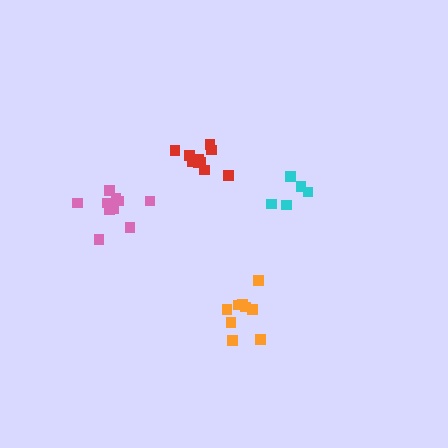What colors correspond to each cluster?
The clusters are colored: orange, cyan, red, pink.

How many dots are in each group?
Group 1: 9 dots, Group 2: 5 dots, Group 3: 10 dots, Group 4: 11 dots (35 total).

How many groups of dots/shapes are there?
There are 4 groups.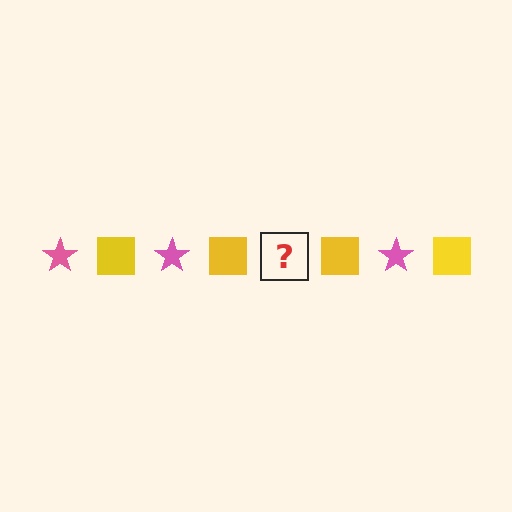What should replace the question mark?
The question mark should be replaced with a pink star.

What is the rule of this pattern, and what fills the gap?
The rule is that the pattern alternates between pink star and yellow square. The gap should be filled with a pink star.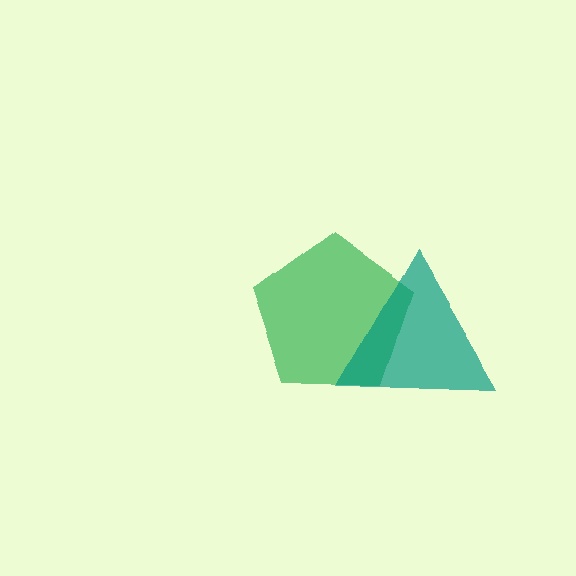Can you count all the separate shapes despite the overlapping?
Yes, there are 2 separate shapes.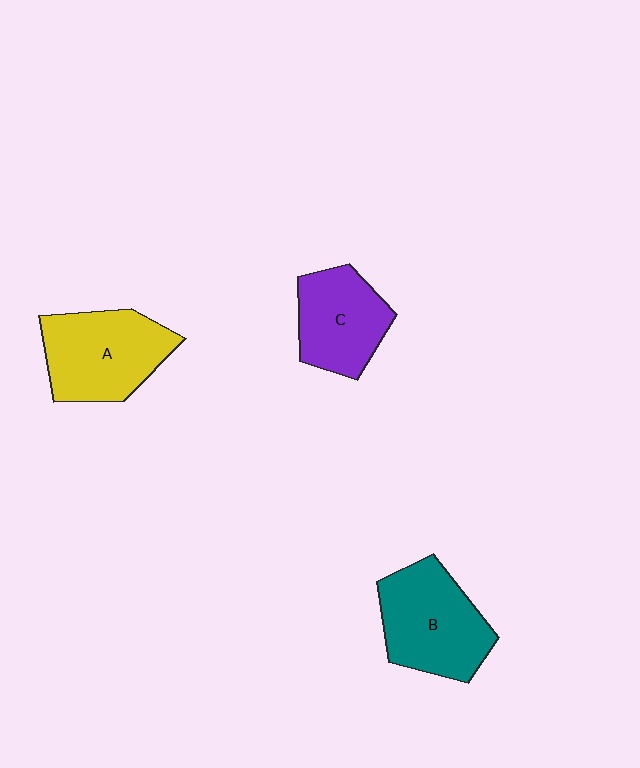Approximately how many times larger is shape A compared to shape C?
Approximately 1.2 times.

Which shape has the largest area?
Shape B (teal).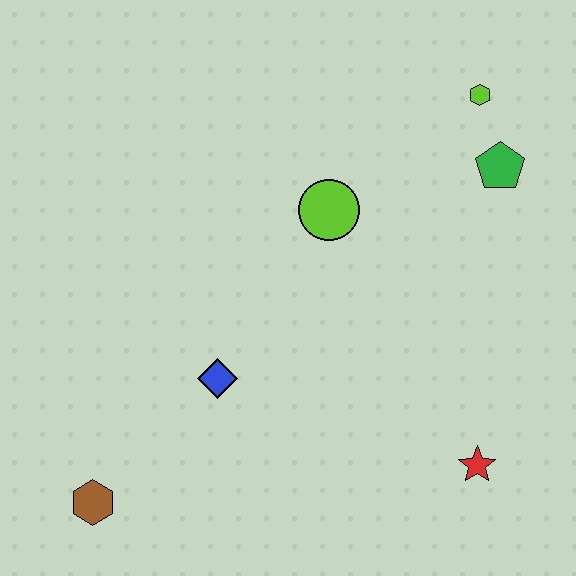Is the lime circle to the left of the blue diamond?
No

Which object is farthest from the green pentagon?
The brown hexagon is farthest from the green pentagon.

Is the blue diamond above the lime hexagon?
No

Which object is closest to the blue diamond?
The brown hexagon is closest to the blue diamond.